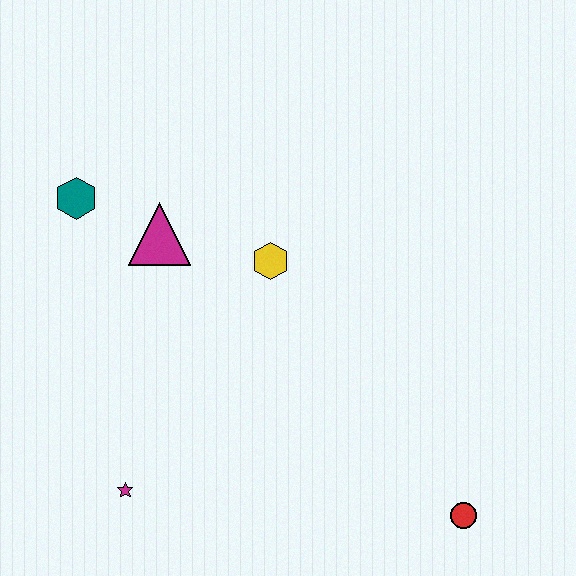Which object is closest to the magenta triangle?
The teal hexagon is closest to the magenta triangle.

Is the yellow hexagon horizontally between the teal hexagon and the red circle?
Yes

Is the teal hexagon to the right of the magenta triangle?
No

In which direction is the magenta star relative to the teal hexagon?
The magenta star is below the teal hexagon.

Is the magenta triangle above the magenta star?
Yes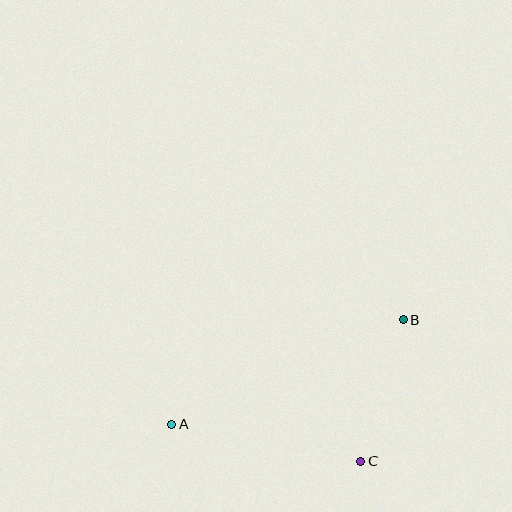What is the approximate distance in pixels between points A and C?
The distance between A and C is approximately 193 pixels.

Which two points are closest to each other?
Points B and C are closest to each other.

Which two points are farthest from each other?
Points A and B are farthest from each other.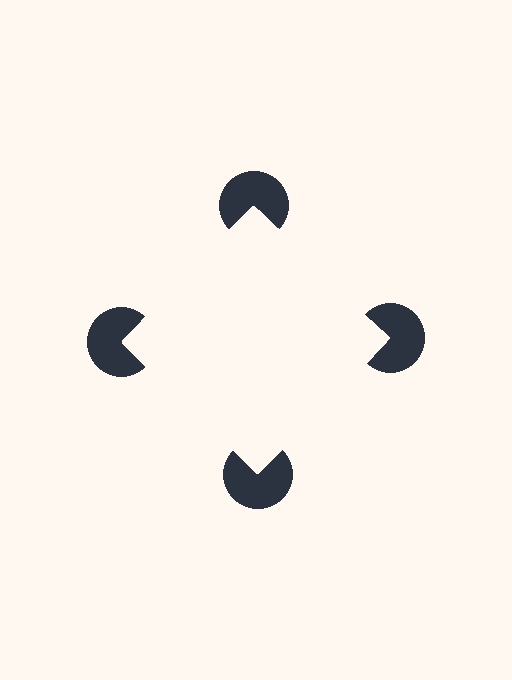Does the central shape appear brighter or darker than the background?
It typically appears slightly brighter than the background, even though no actual brightness change is drawn.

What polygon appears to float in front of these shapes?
An illusory square — its edges are inferred from the aligned wedge cuts in the pac-man discs, not physically drawn.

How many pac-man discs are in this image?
There are 4 — one at each vertex of the illusory square.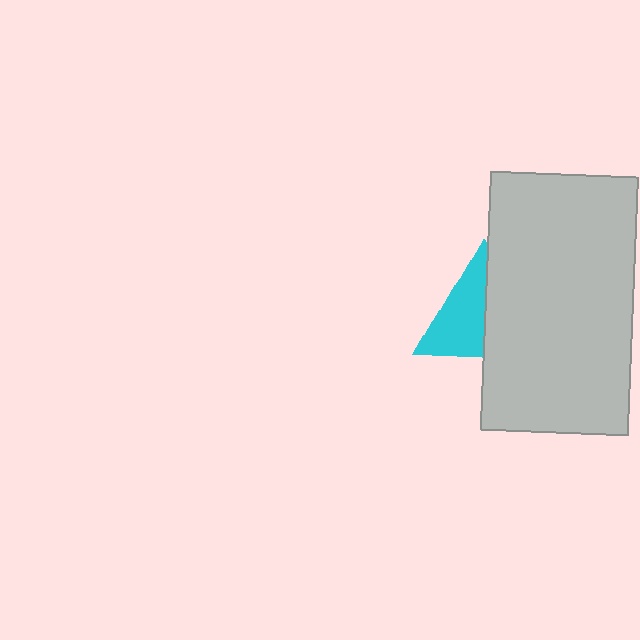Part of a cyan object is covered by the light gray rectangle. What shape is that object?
It is a triangle.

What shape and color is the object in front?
The object in front is a light gray rectangle.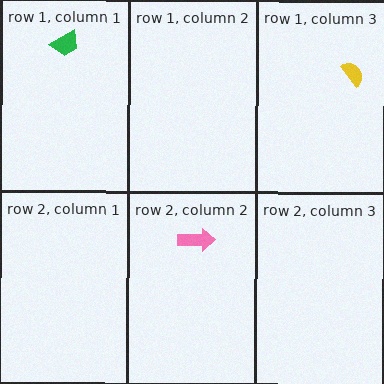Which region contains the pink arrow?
The row 2, column 2 region.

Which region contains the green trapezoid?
The row 1, column 1 region.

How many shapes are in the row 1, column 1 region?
1.